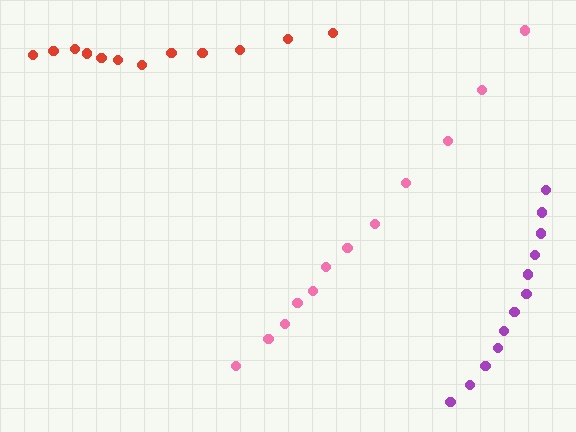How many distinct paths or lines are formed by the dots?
There are 3 distinct paths.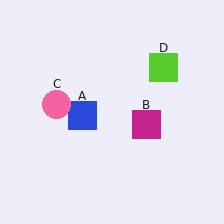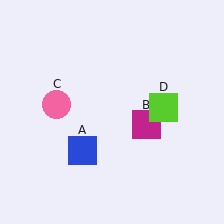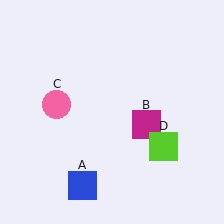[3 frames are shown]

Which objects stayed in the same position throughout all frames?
Magenta square (object B) and pink circle (object C) remained stationary.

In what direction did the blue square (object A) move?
The blue square (object A) moved down.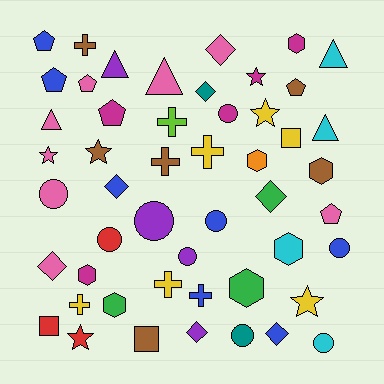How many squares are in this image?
There are 3 squares.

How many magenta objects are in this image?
There are 5 magenta objects.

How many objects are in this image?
There are 50 objects.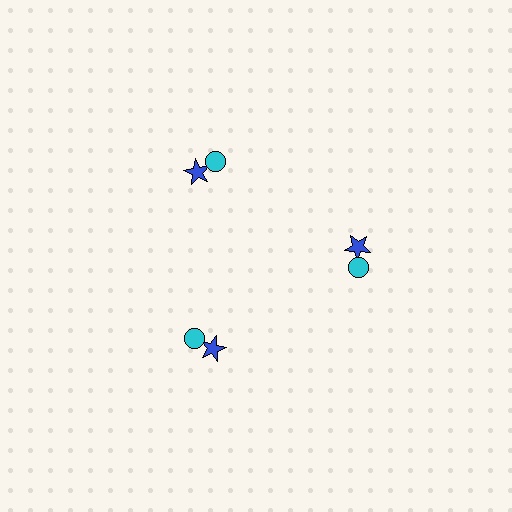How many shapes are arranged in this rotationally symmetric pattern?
There are 6 shapes, arranged in 3 groups of 2.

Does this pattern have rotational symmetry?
Yes, this pattern has 3-fold rotational symmetry. It looks the same after rotating 120 degrees around the center.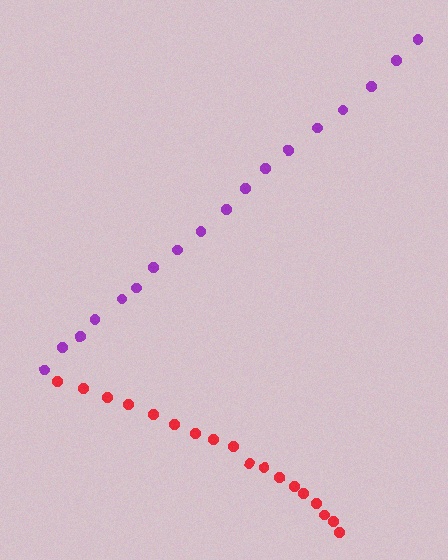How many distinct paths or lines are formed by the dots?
There are 2 distinct paths.